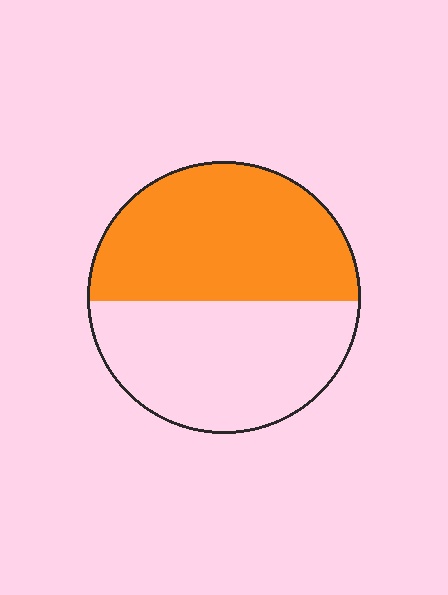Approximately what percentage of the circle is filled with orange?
Approximately 50%.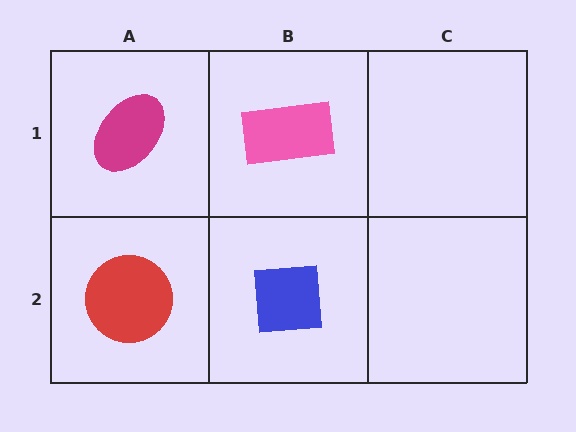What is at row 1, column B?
A pink rectangle.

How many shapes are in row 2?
2 shapes.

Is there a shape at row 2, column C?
No, that cell is empty.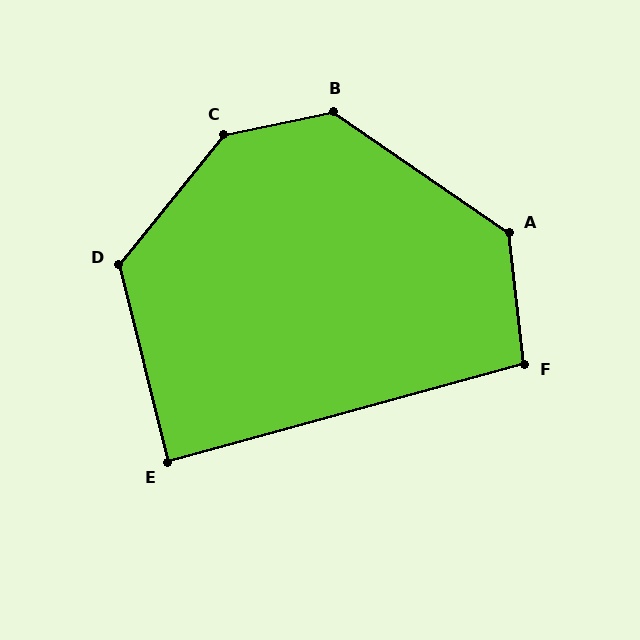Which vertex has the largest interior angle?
C, at approximately 141 degrees.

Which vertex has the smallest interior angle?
E, at approximately 88 degrees.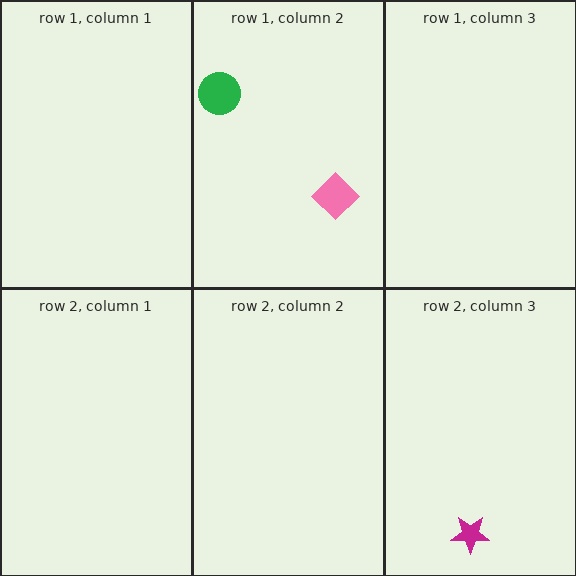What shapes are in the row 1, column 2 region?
The green circle, the pink diamond.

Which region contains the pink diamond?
The row 1, column 2 region.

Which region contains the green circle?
The row 1, column 2 region.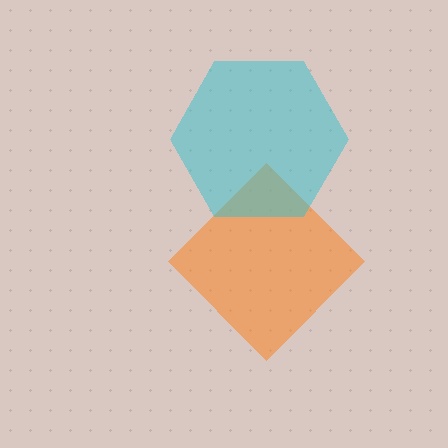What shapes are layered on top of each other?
The layered shapes are: an orange diamond, a cyan hexagon.